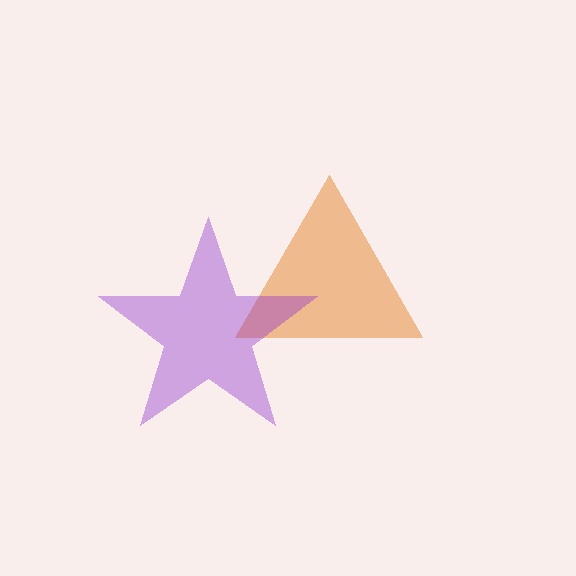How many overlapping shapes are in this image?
There are 2 overlapping shapes in the image.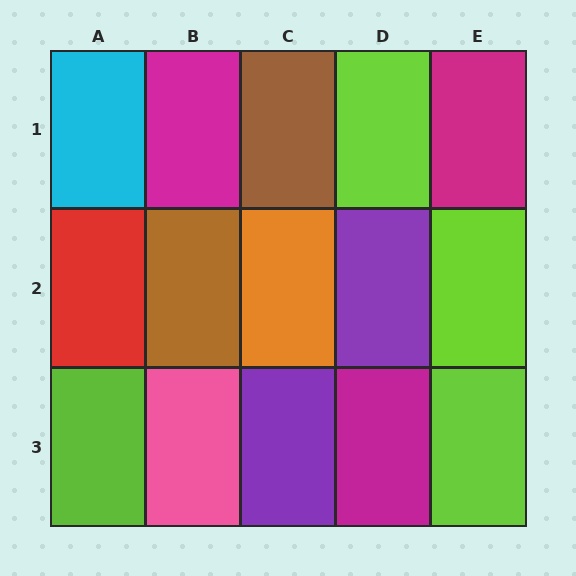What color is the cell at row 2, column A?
Red.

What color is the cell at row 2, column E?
Lime.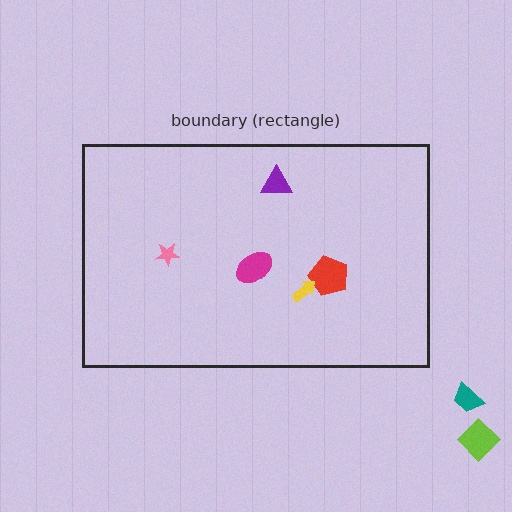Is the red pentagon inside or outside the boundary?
Inside.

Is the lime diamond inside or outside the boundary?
Outside.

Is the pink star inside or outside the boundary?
Inside.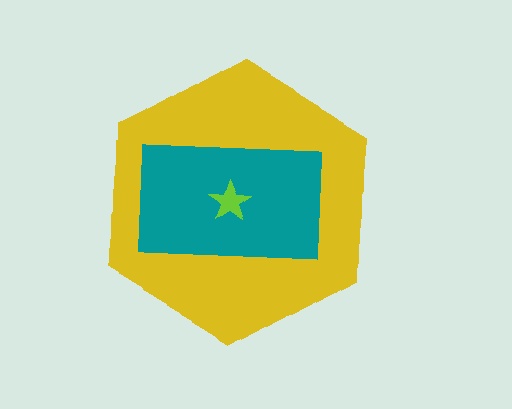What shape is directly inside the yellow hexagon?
The teal rectangle.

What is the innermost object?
The lime star.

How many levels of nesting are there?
3.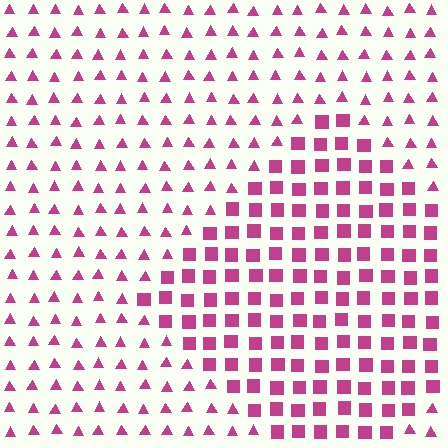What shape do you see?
I see a diamond.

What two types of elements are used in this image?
The image uses squares inside the diamond region and triangles outside it.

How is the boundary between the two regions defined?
The boundary is defined by a change in element shape: squares inside vs. triangles outside. All elements share the same color and spacing.